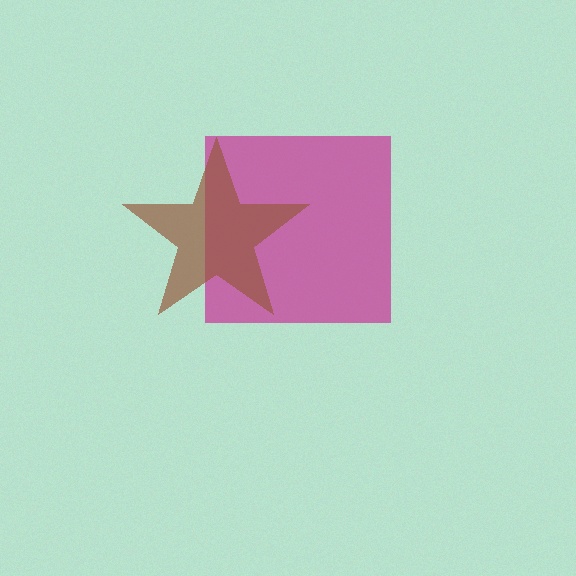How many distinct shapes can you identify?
There are 2 distinct shapes: a magenta square, a brown star.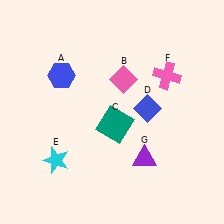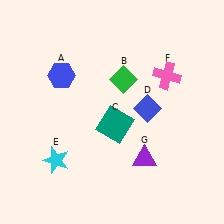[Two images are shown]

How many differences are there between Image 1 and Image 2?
There is 1 difference between the two images.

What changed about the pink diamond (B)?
In Image 1, B is pink. In Image 2, it changed to green.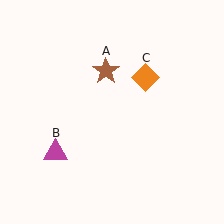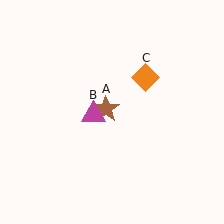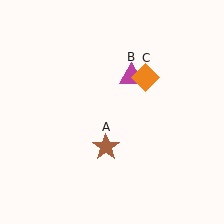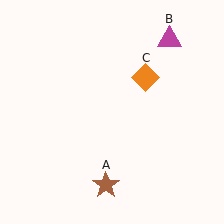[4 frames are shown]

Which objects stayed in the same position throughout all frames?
Orange diamond (object C) remained stationary.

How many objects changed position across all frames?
2 objects changed position: brown star (object A), magenta triangle (object B).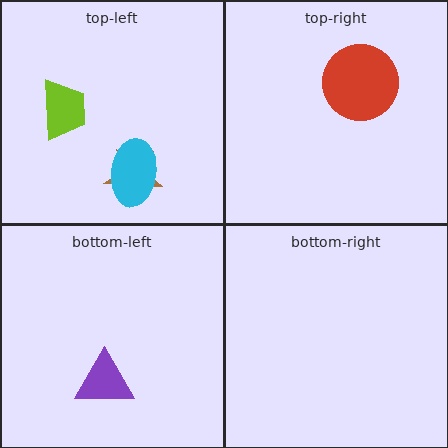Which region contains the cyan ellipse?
The top-left region.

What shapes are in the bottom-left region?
The purple triangle.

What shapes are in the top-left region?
The lime trapezoid, the brown star, the cyan ellipse.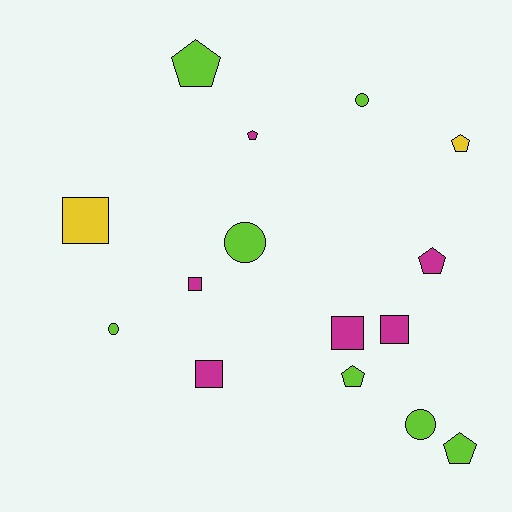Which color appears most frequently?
Lime, with 7 objects.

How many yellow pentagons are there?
There is 1 yellow pentagon.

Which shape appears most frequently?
Pentagon, with 6 objects.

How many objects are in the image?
There are 15 objects.